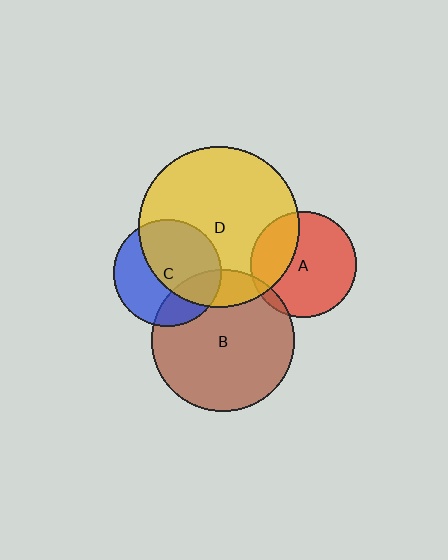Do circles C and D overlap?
Yes.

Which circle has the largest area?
Circle D (yellow).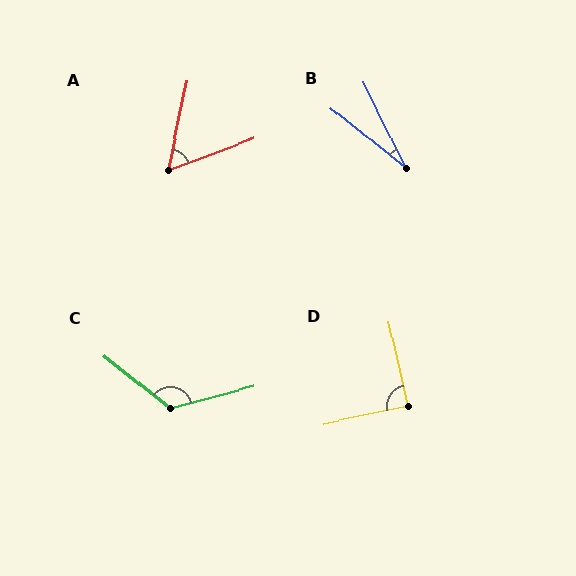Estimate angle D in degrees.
Approximately 90 degrees.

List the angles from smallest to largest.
B (26°), A (58°), D (90°), C (127°).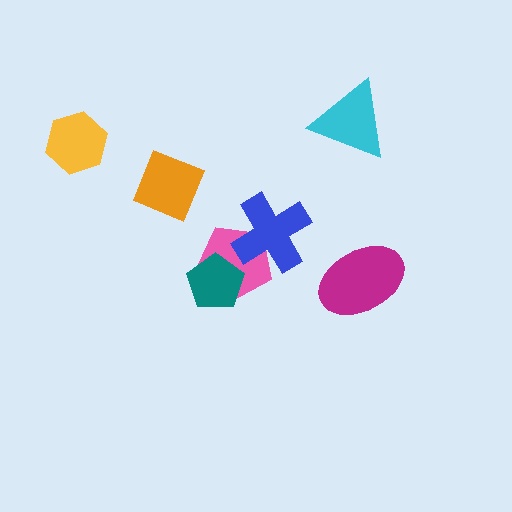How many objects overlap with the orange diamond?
0 objects overlap with the orange diamond.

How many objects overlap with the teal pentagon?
1 object overlaps with the teal pentagon.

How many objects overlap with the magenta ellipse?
0 objects overlap with the magenta ellipse.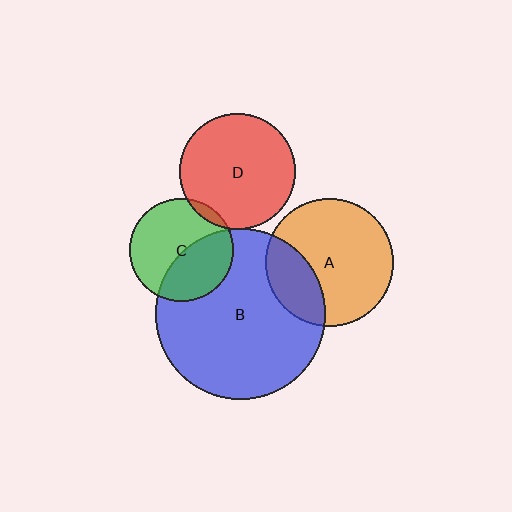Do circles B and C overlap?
Yes.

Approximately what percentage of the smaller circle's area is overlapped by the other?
Approximately 40%.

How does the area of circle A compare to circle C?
Approximately 1.5 times.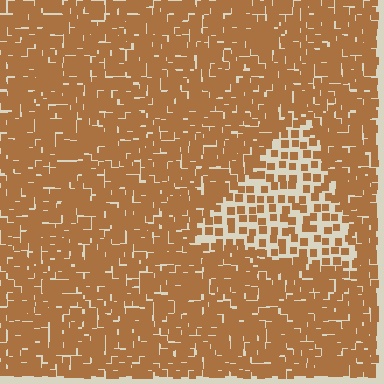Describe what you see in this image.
The image contains small brown elements arranged at two different densities. A triangle-shaped region is visible where the elements are less densely packed than the surrounding area.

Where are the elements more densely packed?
The elements are more densely packed outside the triangle boundary.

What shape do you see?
I see a triangle.